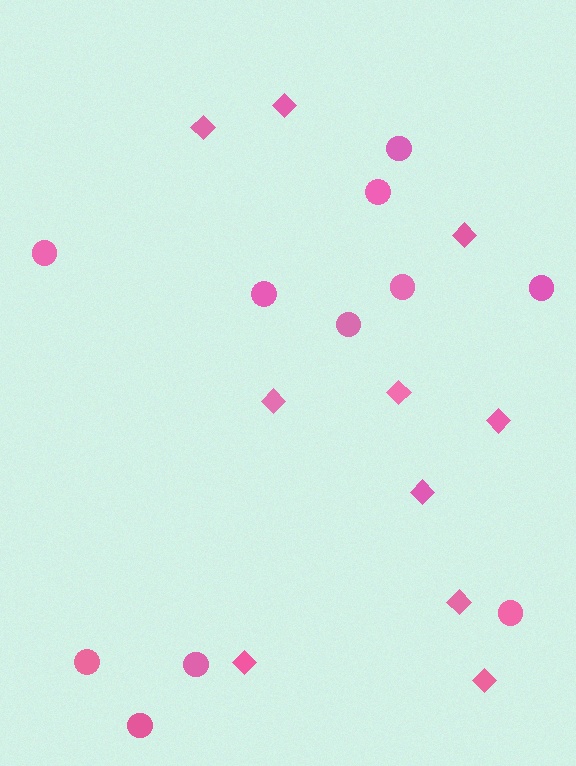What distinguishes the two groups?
There are 2 groups: one group of circles (11) and one group of diamonds (10).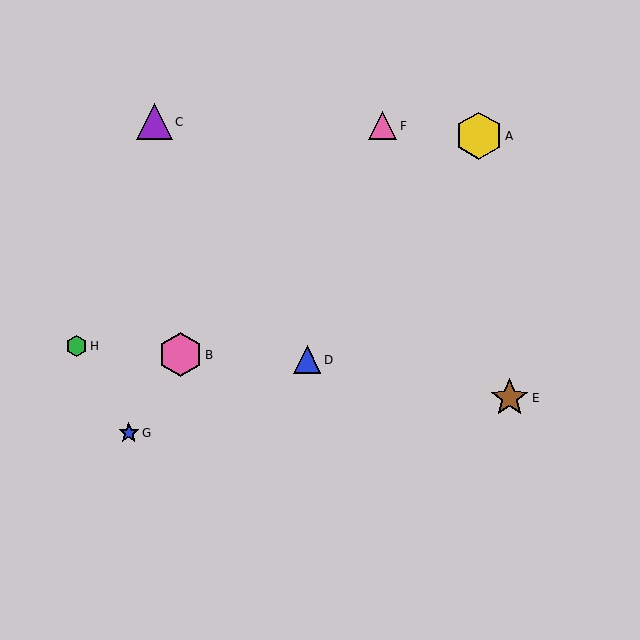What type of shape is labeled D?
Shape D is a blue triangle.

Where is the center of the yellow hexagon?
The center of the yellow hexagon is at (479, 136).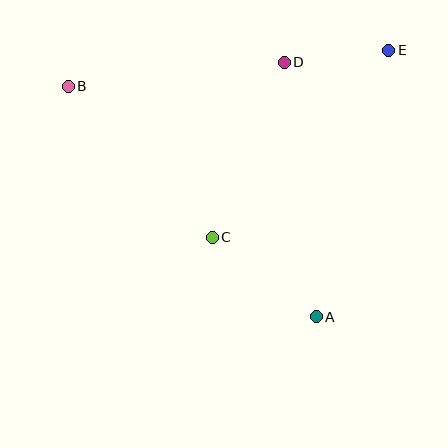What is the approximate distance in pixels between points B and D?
The distance between B and D is approximately 217 pixels.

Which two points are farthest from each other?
Points A and B are farthest from each other.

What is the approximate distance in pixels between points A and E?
The distance between A and E is approximately 276 pixels.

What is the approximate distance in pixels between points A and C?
The distance between A and C is approximately 131 pixels.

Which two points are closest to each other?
Points D and E are closest to each other.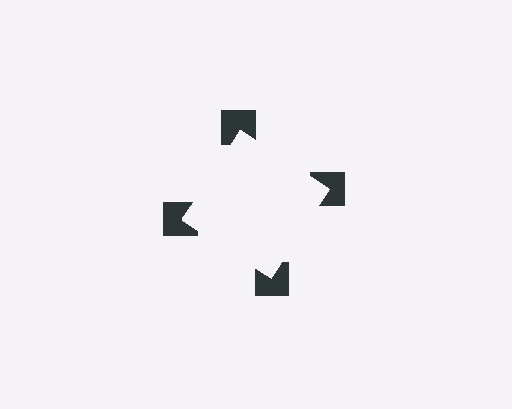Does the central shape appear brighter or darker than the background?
It typically appears slightly brighter than the background, even though no actual brightness change is drawn.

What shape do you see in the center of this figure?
An illusory square — its edges are inferred from the aligned wedge cuts in the notched squares, not physically drawn.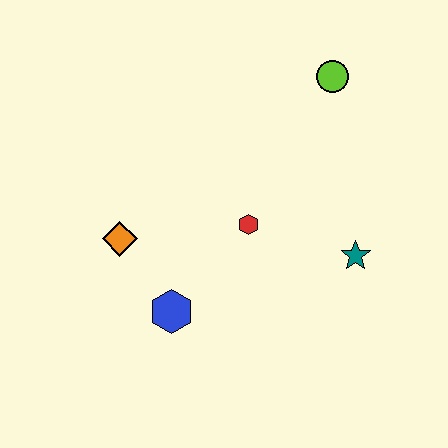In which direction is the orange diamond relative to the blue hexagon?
The orange diamond is above the blue hexagon.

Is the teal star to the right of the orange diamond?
Yes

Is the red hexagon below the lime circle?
Yes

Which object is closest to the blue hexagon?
The orange diamond is closest to the blue hexagon.